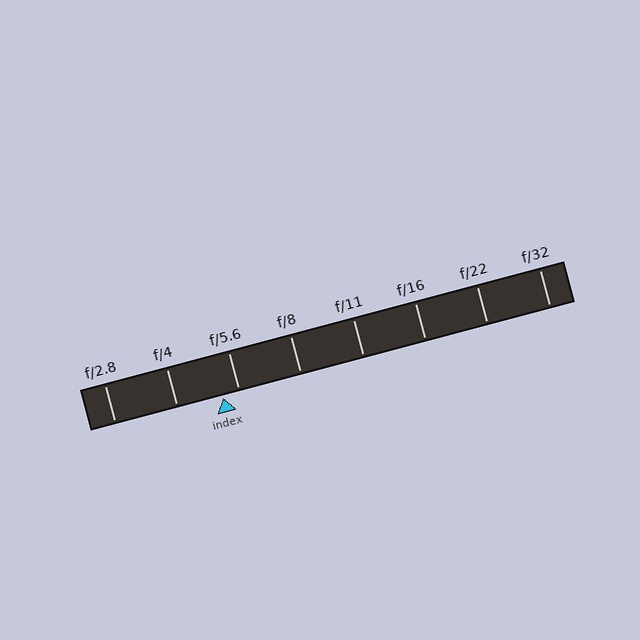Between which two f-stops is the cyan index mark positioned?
The index mark is between f/4 and f/5.6.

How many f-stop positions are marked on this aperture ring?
There are 8 f-stop positions marked.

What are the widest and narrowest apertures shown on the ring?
The widest aperture shown is f/2.8 and the narrowest is f/32.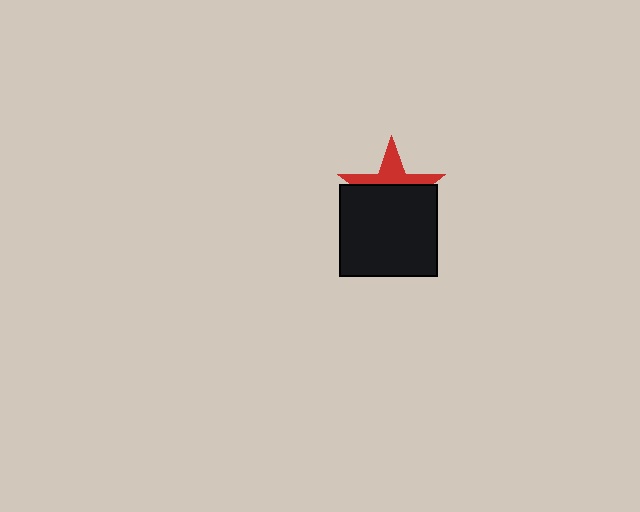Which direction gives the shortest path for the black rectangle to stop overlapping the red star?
Moving down gives the shortest separation.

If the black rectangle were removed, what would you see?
You would see the complete red star.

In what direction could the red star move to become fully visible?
The red star could move up. That would shift it out from behind the black rectangle entirely.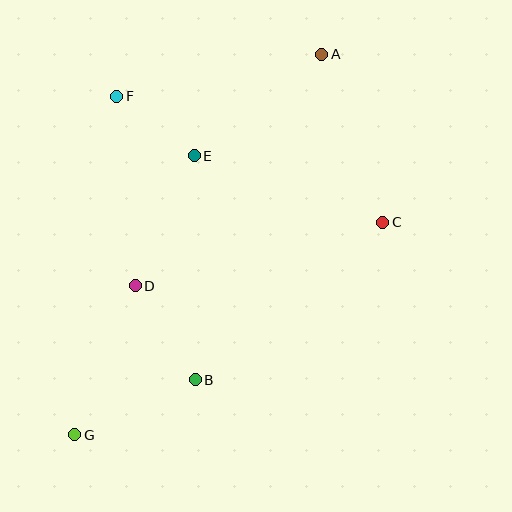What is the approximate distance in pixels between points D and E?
The distance between D and E is approximately 143 pixels.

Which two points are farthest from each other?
Points A and G are farthest from each other.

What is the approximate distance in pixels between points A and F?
The distance between A and F is approximately 209 pixels.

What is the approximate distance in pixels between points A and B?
The distance between A and B is approximately 349 pixels.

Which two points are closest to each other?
Points E and F are closest to each other.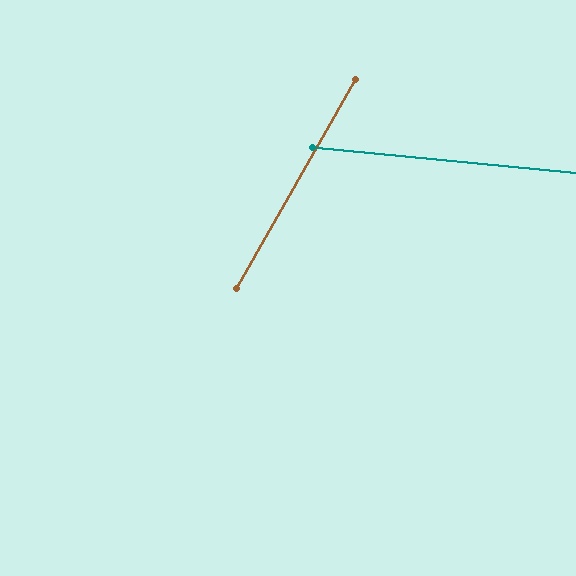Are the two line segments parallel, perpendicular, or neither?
Neither parallel nor perpendicular — they differ by about 66°.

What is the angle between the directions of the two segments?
Approximately 66 degrees.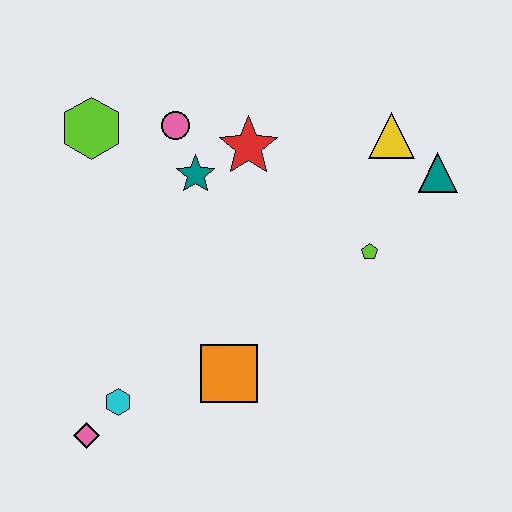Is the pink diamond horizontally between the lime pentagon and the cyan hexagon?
No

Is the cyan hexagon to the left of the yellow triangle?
Yes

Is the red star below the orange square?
No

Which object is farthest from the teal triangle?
The pink diamond is farthest from the teal triangle.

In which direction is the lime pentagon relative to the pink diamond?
The lime pentagon is to the right of the pink diamond.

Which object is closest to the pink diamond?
The cyan hexagon is closest to the pink diamond.